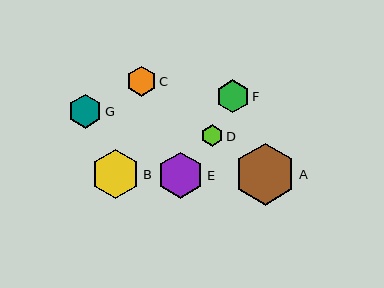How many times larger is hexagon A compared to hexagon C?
Hexagon A is approximately 2.1 times the size of hexagon C.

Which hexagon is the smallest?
Hexagon D is the smallest with a size of approximately 22 pixels.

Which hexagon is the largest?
Hexagon A is the largest with a size of approximately 62 pixels.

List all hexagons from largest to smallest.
From largest to smallest: A, B, E, G, F, C, D.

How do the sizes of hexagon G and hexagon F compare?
Hexagon G and hexagon F are approximately the same size.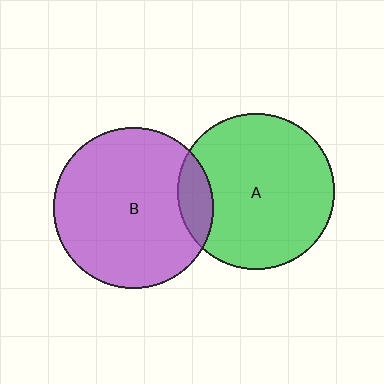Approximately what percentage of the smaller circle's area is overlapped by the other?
Approximately 10%.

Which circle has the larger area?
Circle B (purple).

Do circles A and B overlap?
Yes.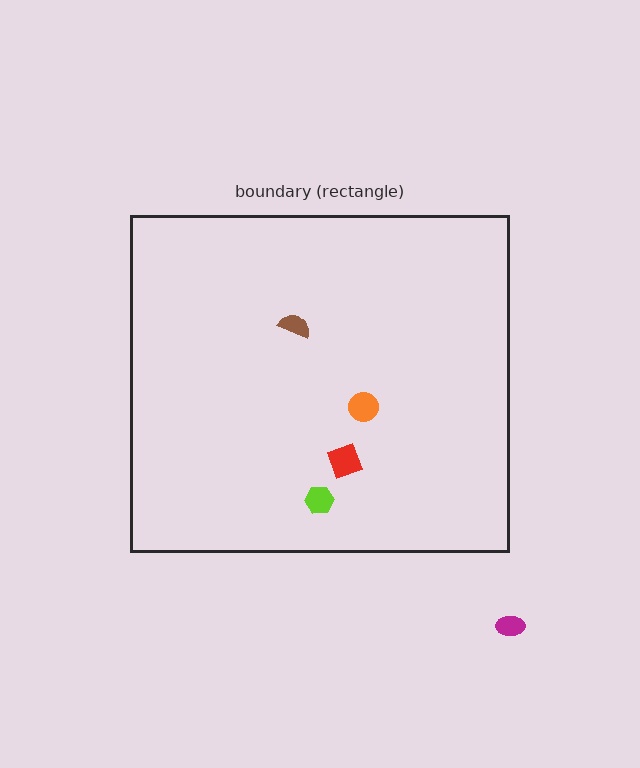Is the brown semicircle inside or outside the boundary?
Inside.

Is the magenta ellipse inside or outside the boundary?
Outside.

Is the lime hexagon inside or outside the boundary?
Inside.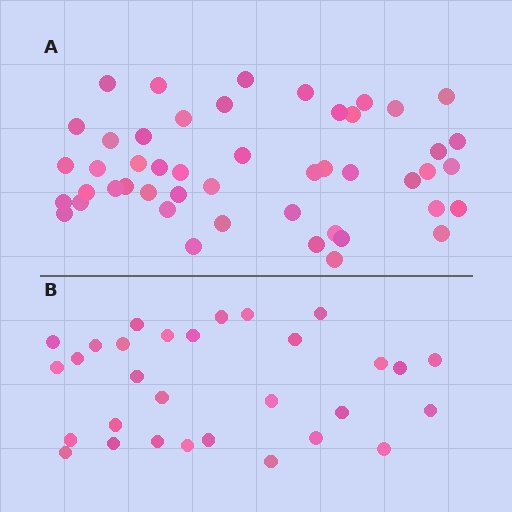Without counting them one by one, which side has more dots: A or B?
Region A (the top region) has more dots.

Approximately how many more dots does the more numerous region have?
Region A has approximately 20 more dots than region B.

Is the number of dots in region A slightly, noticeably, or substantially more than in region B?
Region A has substantially more. The ratio is roughly 1.6 to 1.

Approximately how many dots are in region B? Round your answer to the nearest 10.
About 30 dots.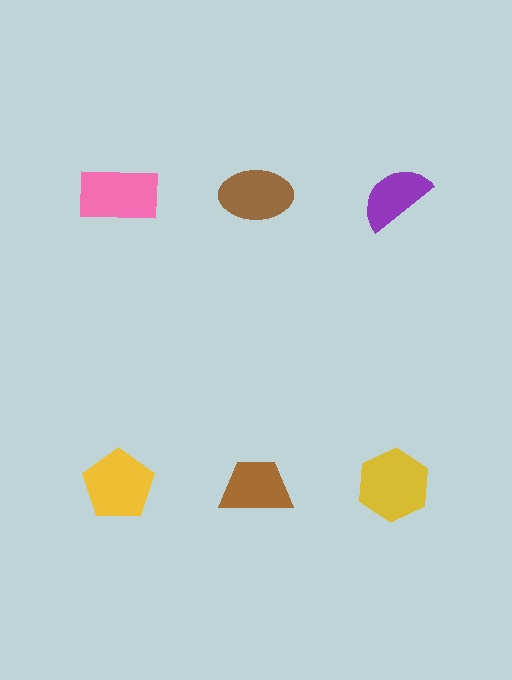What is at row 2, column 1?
A yellow pentagon.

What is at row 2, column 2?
A brown trapezoid.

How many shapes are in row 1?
3 shapes.